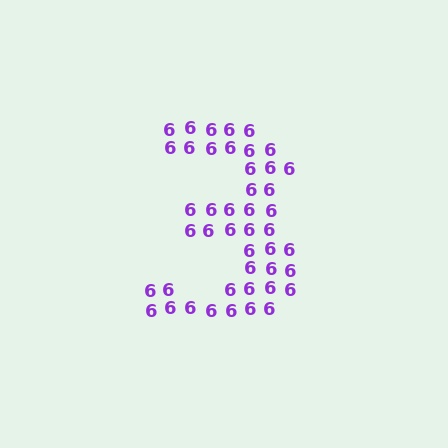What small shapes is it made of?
It is made of small digit 6's.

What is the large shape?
The large shape is the digit 3.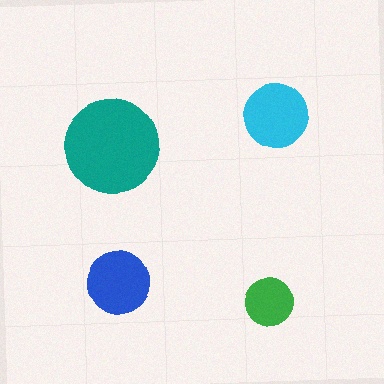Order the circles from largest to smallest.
the teal one, the cyan one, the blue one, the green one.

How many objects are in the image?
There are 4 objects in the image.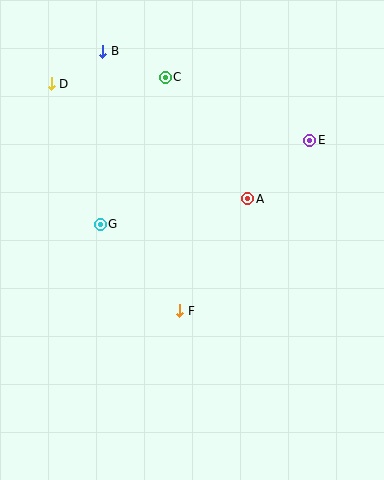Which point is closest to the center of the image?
Point A at (248, 199) is closest to the center.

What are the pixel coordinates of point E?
Point E is at (310, 140).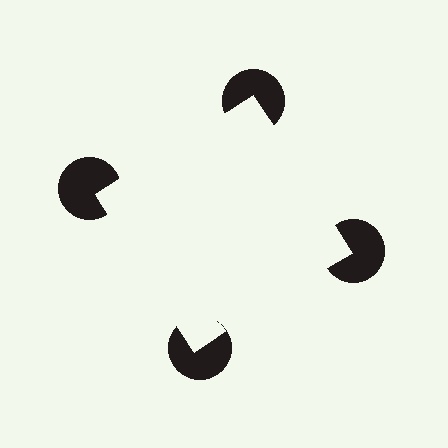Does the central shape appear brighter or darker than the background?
It typically appears slightly brighter than the background, even though no actual brightness change is drawn.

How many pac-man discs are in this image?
There are 4 — one at each vertex of the illusory square.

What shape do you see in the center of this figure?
An illusory square — its edges are inferred from the aligned wedge cuts in the pac-man discs, not physically drawn.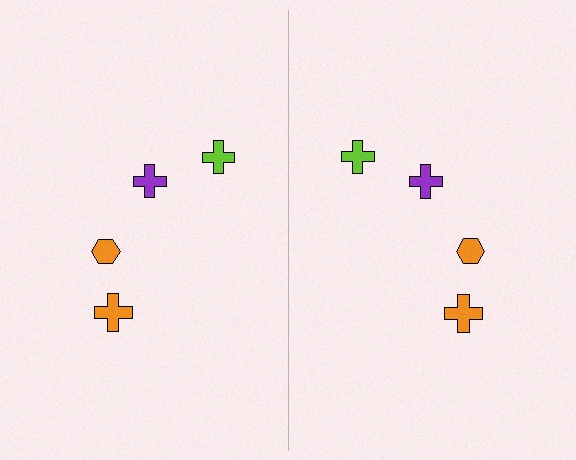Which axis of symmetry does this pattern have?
The pattern has a vertical axis of symmetry running through the center of the image.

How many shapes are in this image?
There are 8 shapes in this image.